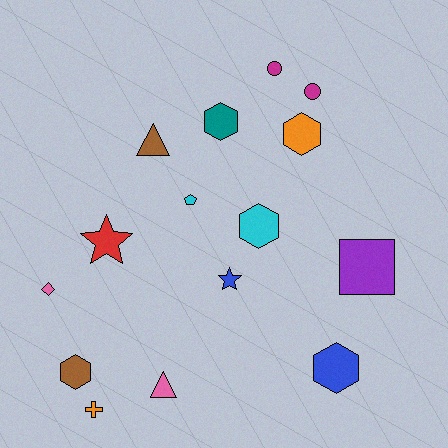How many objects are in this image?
There are 15 objects.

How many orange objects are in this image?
There are 2 orange objects.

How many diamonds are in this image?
There is 1 diamond.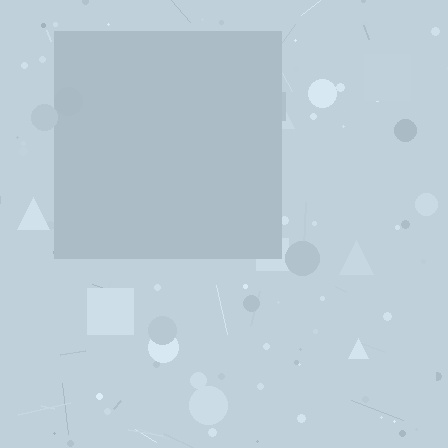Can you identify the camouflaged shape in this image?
The camouflaged shape is a square.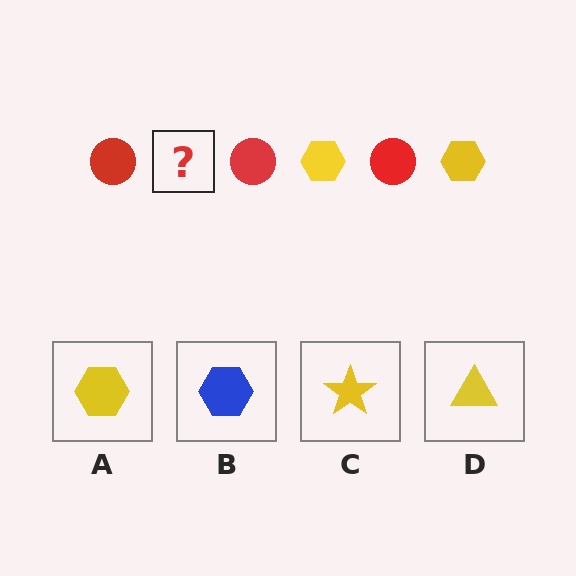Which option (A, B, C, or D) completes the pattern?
A.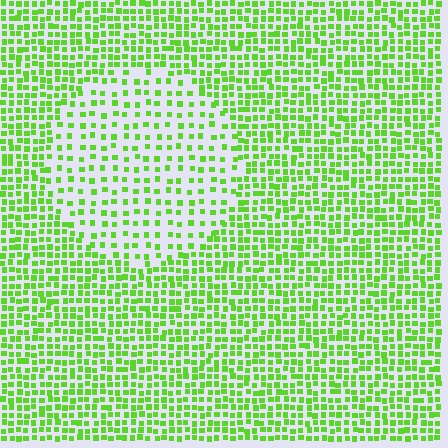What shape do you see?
I see a circle.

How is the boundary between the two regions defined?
The boundary is defined by a change in element density (approximately 2.1x ratio). All elements are the same color, size, and shape.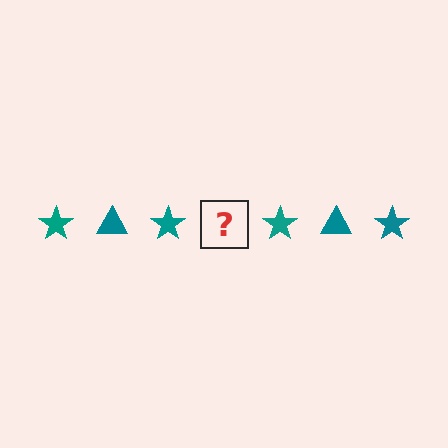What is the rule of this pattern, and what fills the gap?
The rule is that the pattern cycles through star, triangle shapes in teal. The gap should be filled with a teal triangle.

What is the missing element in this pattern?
The missing element is a teal triangle.